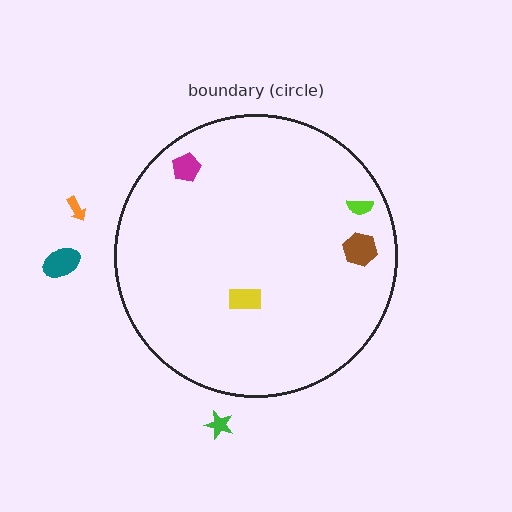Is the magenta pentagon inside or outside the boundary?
Inside.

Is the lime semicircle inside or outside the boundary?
Inside.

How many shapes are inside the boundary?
4 inside, 3 outside.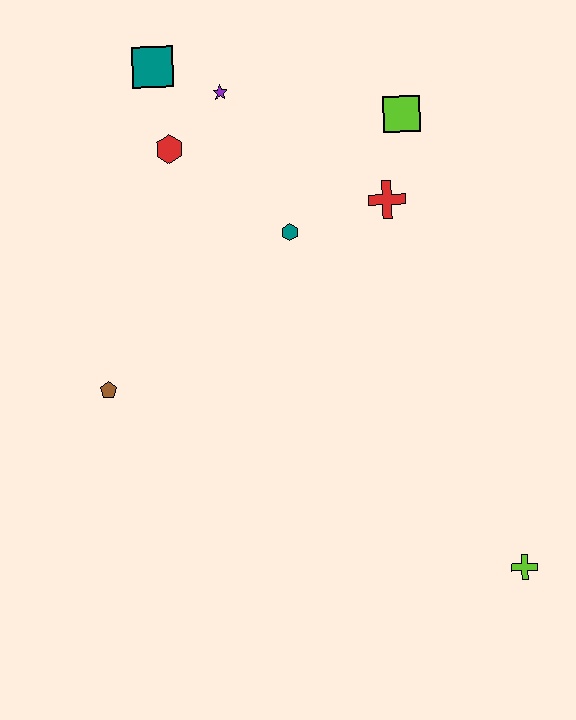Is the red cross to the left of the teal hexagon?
No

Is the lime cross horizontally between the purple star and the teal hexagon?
No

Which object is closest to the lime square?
The red cross is closest to the lime square.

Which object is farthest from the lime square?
The lime cross is farthest from the lime square.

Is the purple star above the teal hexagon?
Yes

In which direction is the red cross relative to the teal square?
The red cross is to the right of the teal square.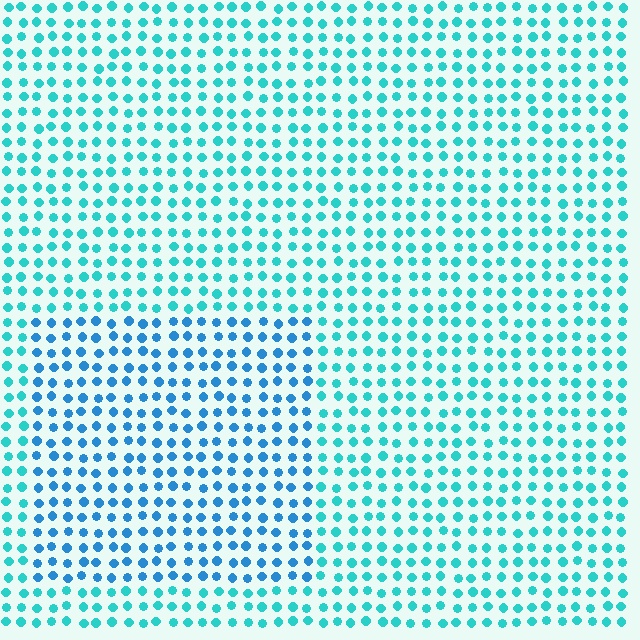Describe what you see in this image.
The image is filled with small cyan elements in a uniform arrangement. A rectangle-shaped region is visible where the elements are tinted to a slightly different hue, forming a subtle color boundary.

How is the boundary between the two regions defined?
The boundary is defined purely by a slight shift in hue (about 28 degrees). Spacing, size, and orientation are identical on both sides.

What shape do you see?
I see a rectangle.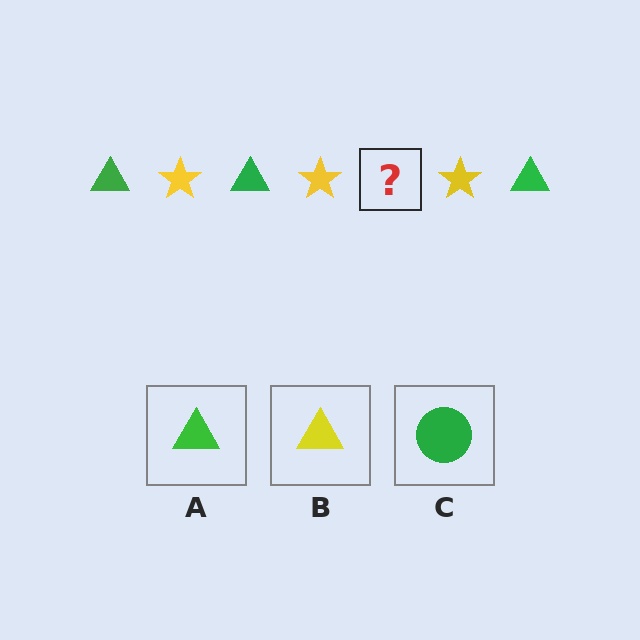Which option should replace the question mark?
Option A.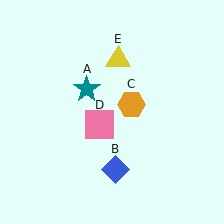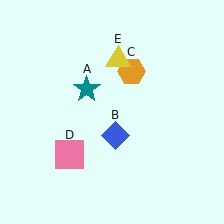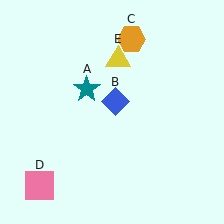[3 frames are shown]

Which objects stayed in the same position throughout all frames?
Teal star (object A) and yellow triangle (object E) remained stationary.